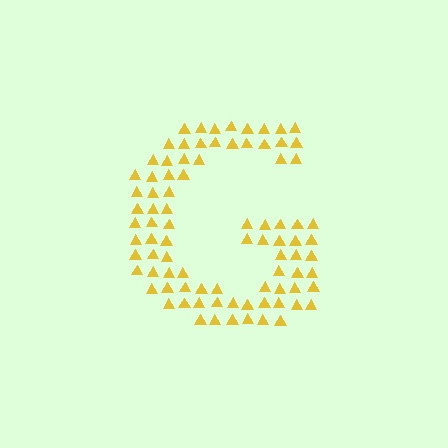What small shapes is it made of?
It is made of small triangles.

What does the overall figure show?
The overall figure shows the letter G.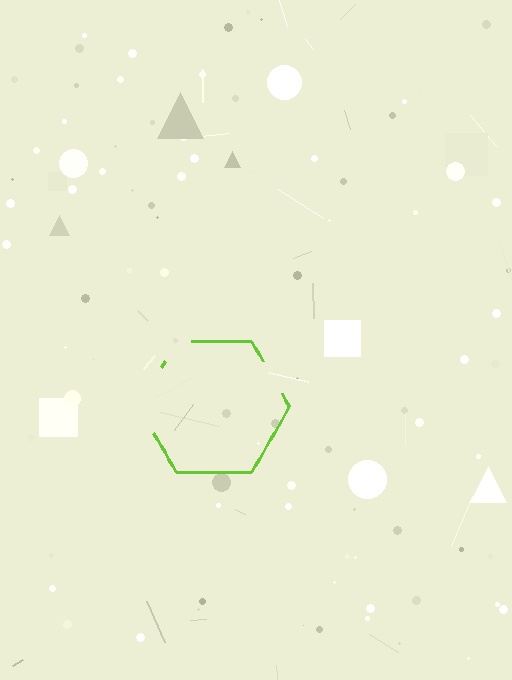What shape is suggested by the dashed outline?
The dashed outline suggests a hexagon.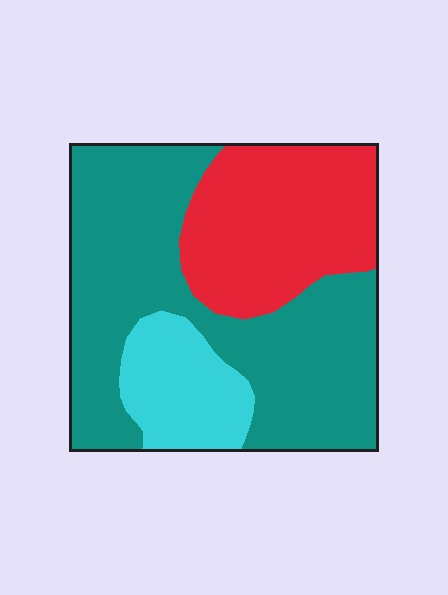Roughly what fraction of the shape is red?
Red takes up about one third (1/3) of the shape.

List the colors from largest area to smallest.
From largest to smallest: teal, red, cyan.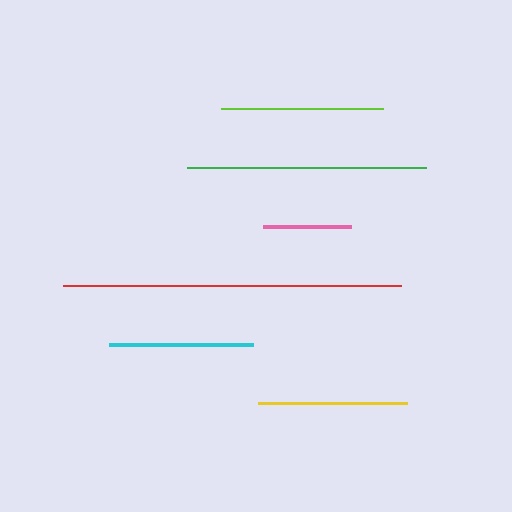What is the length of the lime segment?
The lime segment is approximately 162 pixels long.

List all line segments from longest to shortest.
From longest to shortest: red, green, lime, yellow, cyan, pink.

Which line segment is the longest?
The red line is the longest at approximately 338 pixels.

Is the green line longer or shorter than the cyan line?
The green line is longer than the cyan line.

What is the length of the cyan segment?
The cyan segment is approximately 144 pixels long.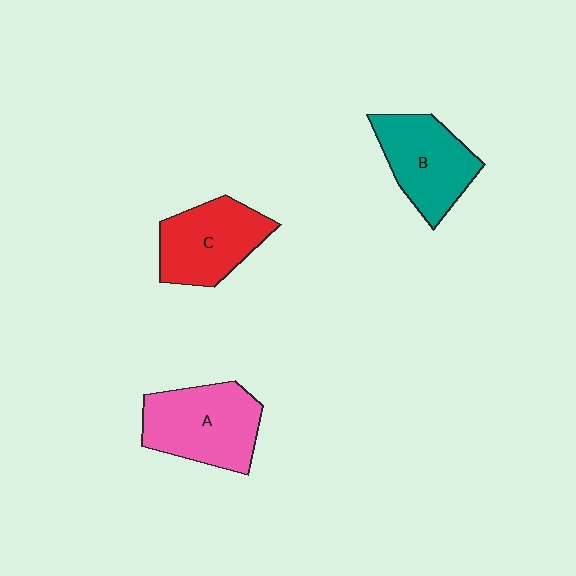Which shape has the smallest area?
Shape C (red).